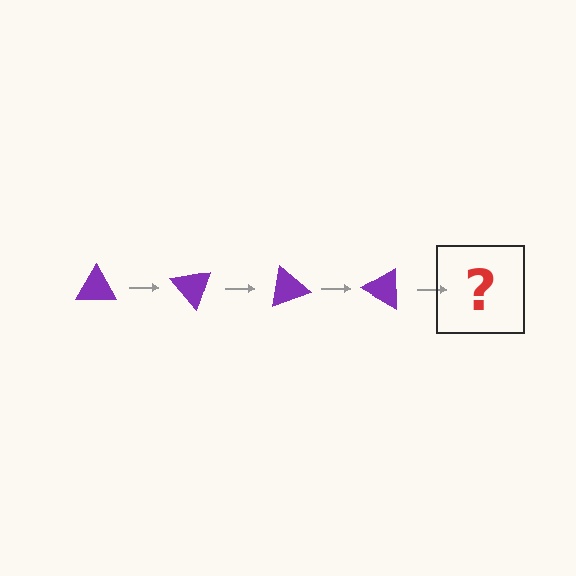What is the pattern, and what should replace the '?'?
The pattern is that the triangle rotates 50 degrees each step. The '?' should be a purple triangle rotated 200 degrees.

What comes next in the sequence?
The next element should be a purple triangle rotated 200 degrees.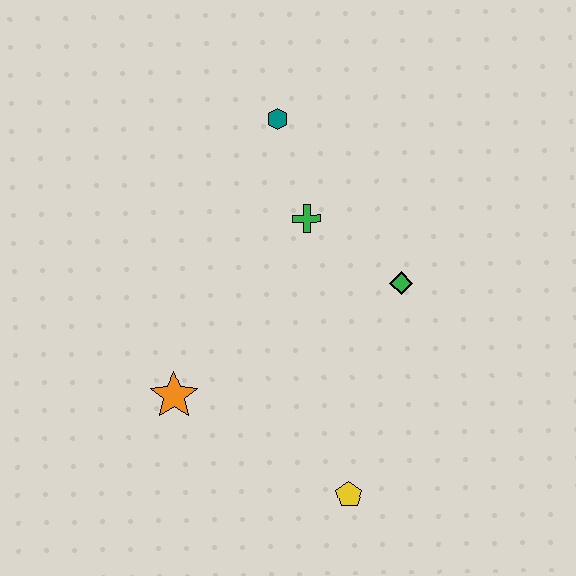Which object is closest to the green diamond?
The green cross is closest to the green diamond.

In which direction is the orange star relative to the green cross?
The orange star is below the green cross.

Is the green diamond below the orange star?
No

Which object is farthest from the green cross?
The yellow pentagon is farthest from the green cross.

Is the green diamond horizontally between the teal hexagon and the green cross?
No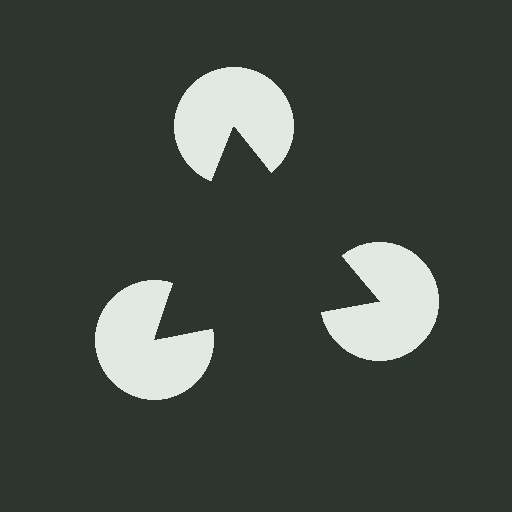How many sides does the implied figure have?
3 sides.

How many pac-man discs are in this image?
There are 3 — one at each vertex of the illusory triangle.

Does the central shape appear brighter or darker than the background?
It typically appears slightly darker than the background, even though no actual brightness change is drawn.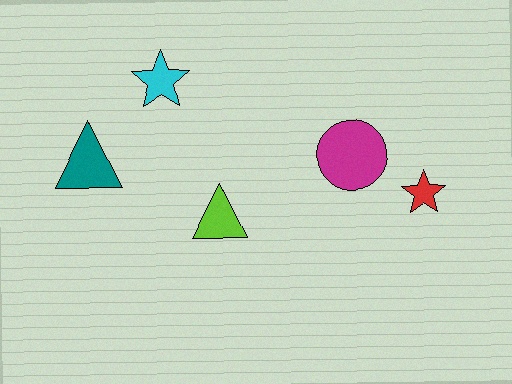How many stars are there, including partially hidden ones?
There are 2 stars.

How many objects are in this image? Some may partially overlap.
There are 5 objects.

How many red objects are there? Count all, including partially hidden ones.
There is 1 red object.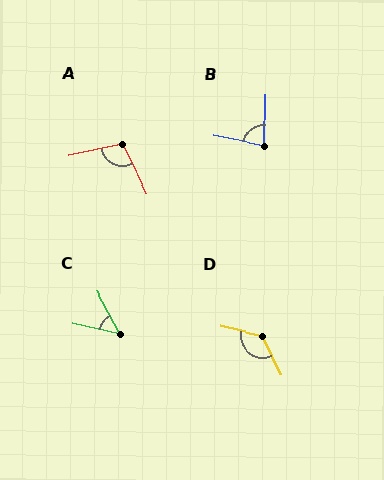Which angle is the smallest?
C, at approximately 49 degrees.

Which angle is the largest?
D, at approximately 128 degrees.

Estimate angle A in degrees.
Approximately 105 degrees.